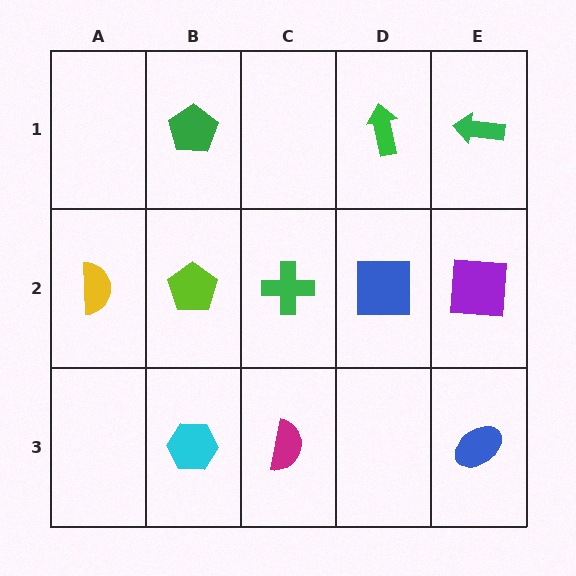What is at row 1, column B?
A green pentagon.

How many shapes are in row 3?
3 shapes.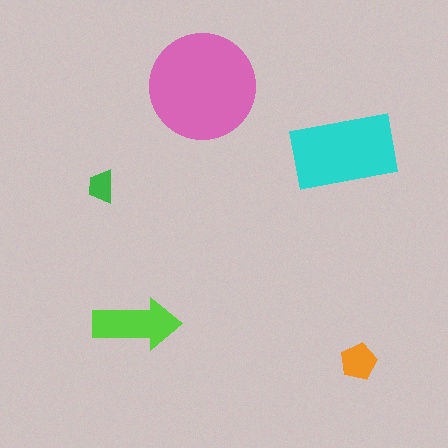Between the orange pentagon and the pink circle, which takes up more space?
The pink circle.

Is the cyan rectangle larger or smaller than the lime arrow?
Larger.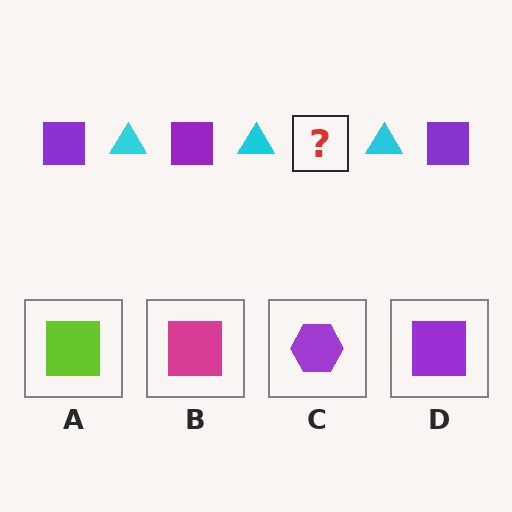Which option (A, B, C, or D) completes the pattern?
D.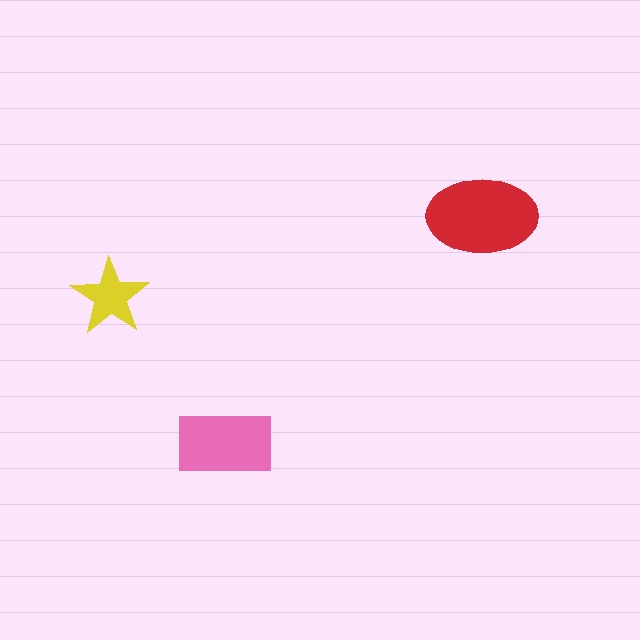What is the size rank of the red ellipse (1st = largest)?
1st.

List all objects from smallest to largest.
The yellow star, the pink rectangle, the red ellipse.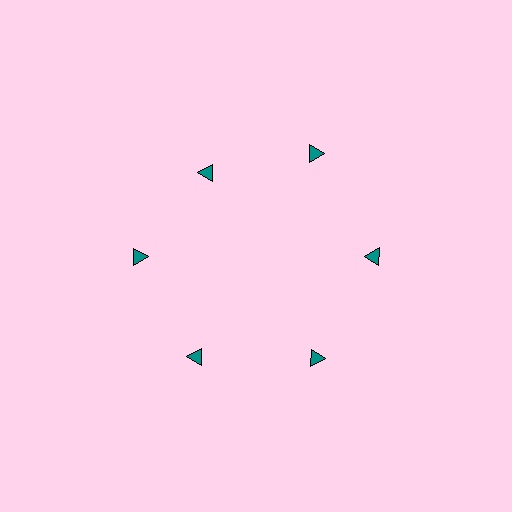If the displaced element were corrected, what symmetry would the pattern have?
It would have 6-fold rotational symmetry — the pattern would map onto itself every 60 degrees.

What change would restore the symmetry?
The symmetry would be restored by moving it outward, back onto the ring so that all 6 triangles sit at equal angles and equal distance from the center.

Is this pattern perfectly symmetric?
No. The 6 teal triangles are arranged in a ring, but one element near the 11 o'clock position is pulled inward toward the center, breaking the 6-fold rotational symmetry.